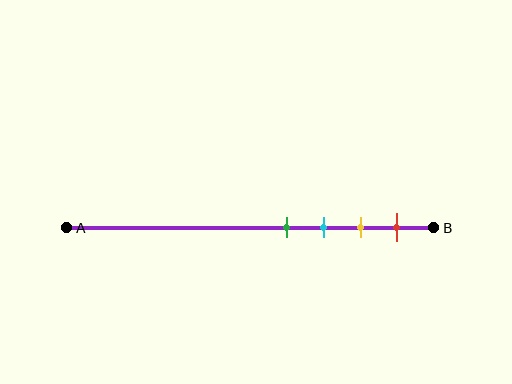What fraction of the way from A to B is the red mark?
The red mark is approximately 90% (0.9) of the way from A to B.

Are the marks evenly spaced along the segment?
Yes, the marks are approximately evenly spaced.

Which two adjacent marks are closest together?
The green and cyan marks are the closest adjacent pair.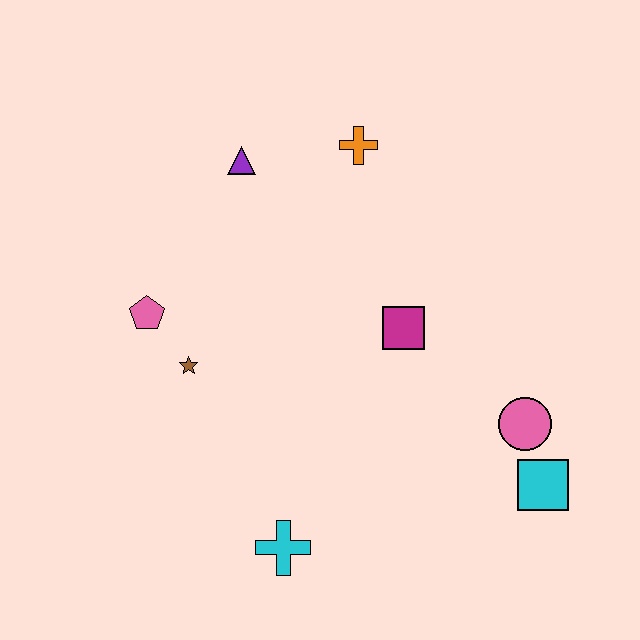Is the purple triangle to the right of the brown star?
Yes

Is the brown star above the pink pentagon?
No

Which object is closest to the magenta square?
The pink circle is closest to the magenta square.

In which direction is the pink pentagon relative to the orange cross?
The pink pentagon is to the left of the orange cross.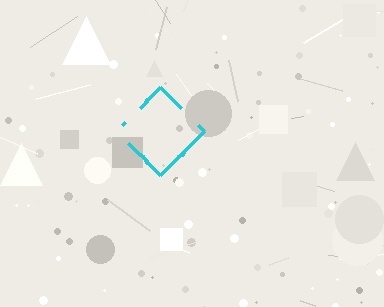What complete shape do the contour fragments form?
The contour fragments form a diamond.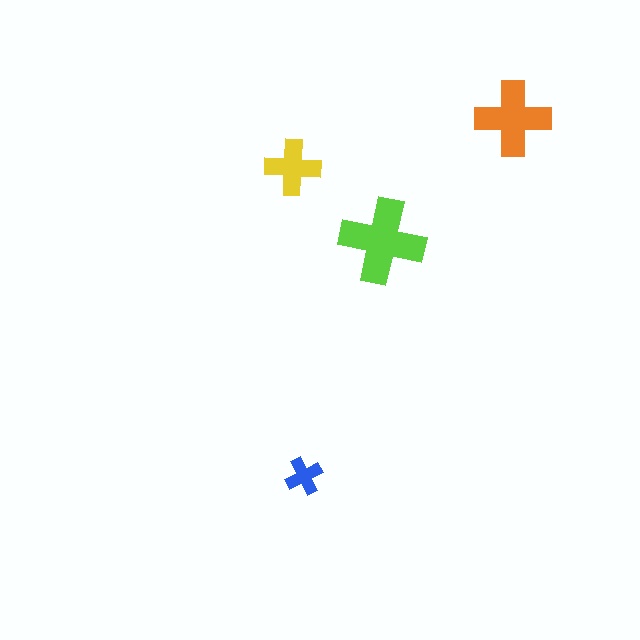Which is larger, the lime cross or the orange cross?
The lime one.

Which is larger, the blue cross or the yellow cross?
The yellow one.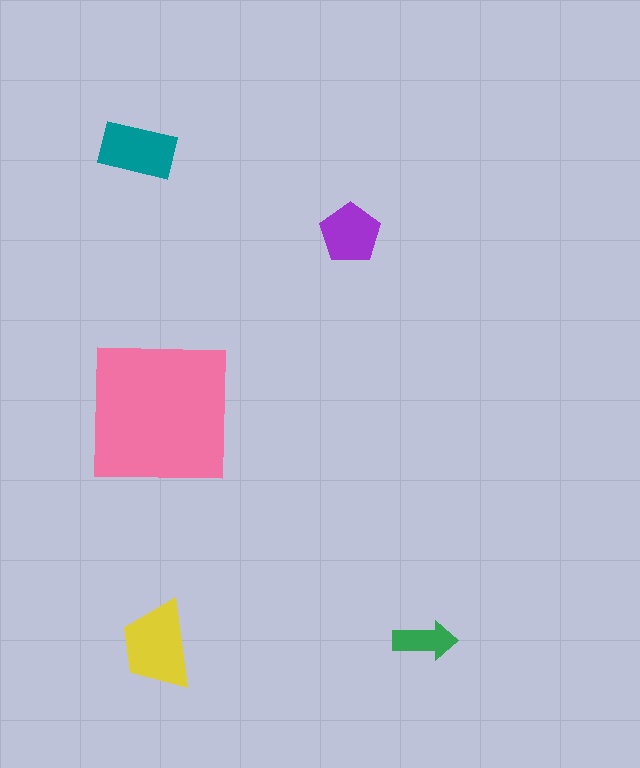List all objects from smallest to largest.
The green arrow, the purple pentagon, the teal rectangle, the yellow trapezoid, the pink square.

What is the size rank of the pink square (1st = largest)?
1st.